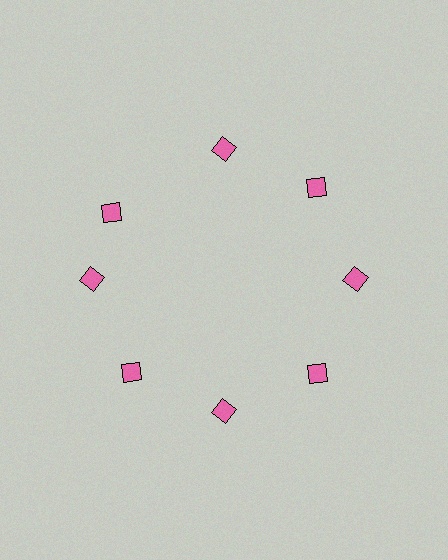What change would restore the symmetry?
The symmetry would be restored by rotating it back into even spacing with its neighbors so that all 8 diamonds sit at equal angles and equal distance from the center.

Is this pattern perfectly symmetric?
No. The 8 pink diamonds are arranged in a ring, but one element near the 10 o'clock position is rotated out of alignment along the ring, breaking the 8-fold rotational symmetry.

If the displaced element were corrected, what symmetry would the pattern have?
It would have 8-fold rotational symmetry — the pattern would map onto itself every 45 degrees.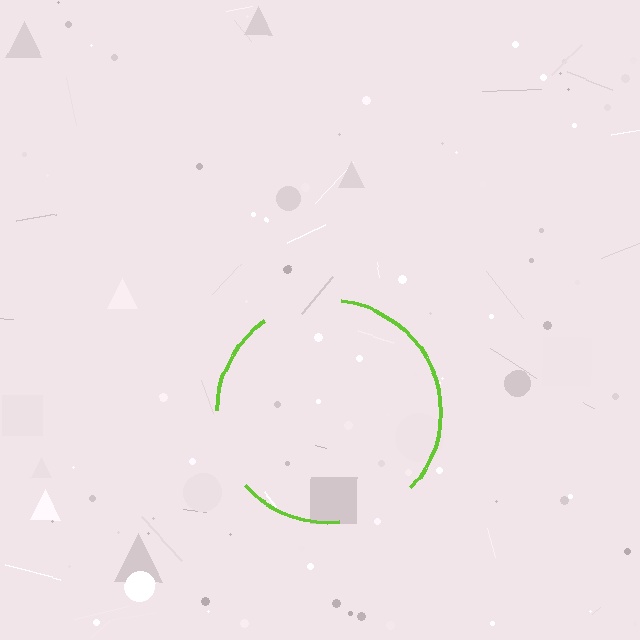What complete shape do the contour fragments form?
The contour fragments form a circle.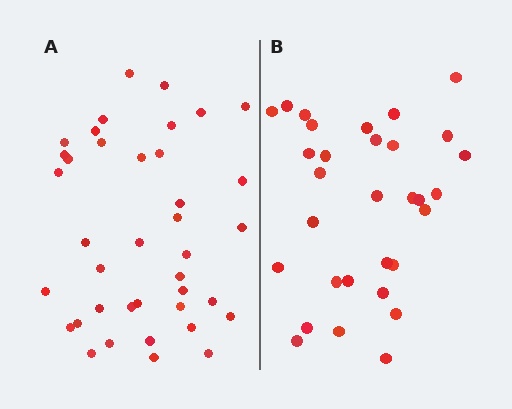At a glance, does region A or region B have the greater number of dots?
Region A (the left region) has more dots.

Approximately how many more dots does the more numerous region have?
Region A has roughly 8 or so more dots than region B.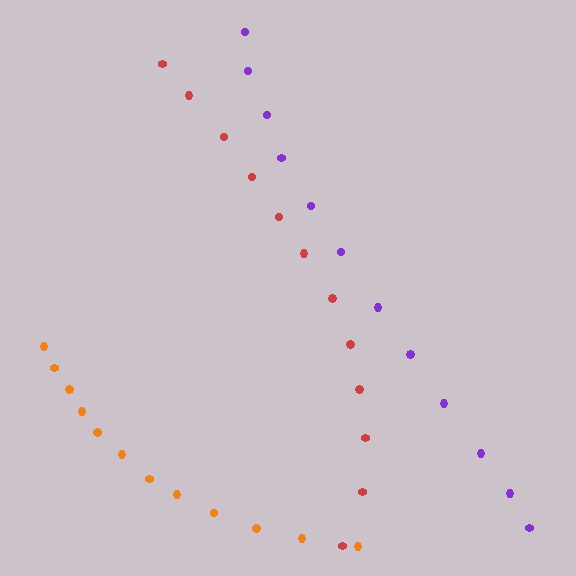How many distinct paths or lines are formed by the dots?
There are 3 distinct paths.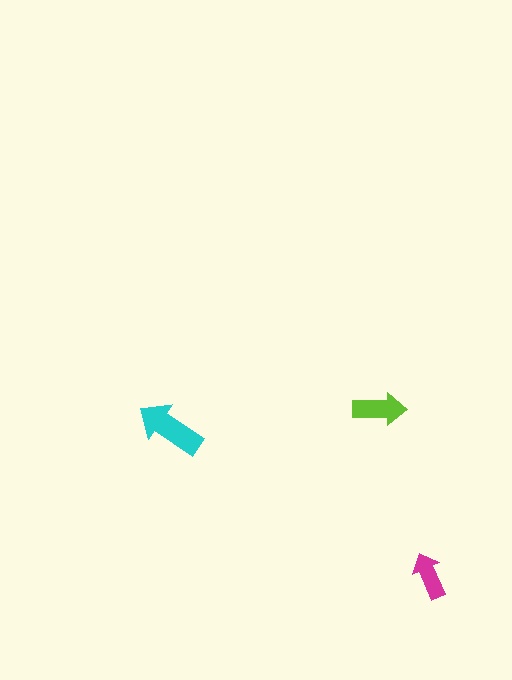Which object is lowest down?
The magenta arrow is bottommost.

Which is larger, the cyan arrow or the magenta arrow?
The cyan one.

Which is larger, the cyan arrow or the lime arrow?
The cyan one.